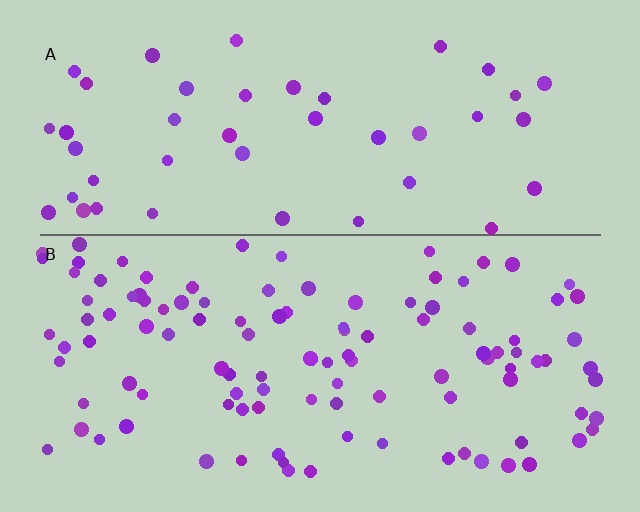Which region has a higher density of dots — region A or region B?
B (the bottom).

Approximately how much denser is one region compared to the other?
Approximately 2.5× — region B over region A.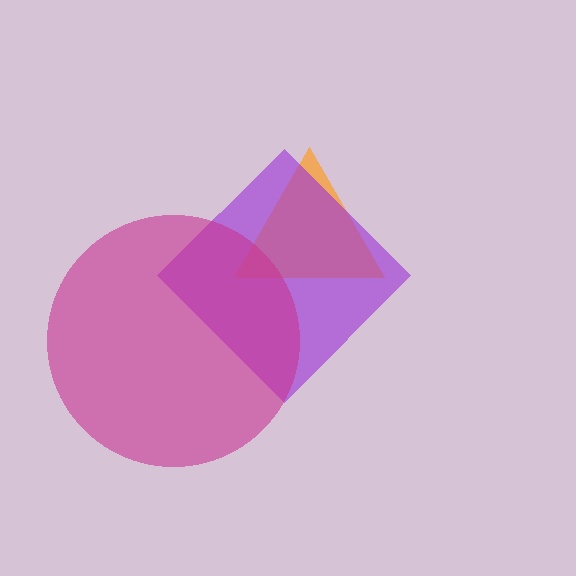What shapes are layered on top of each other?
The layered shapes are: an orange triangle, a purple diamond, a magenta circle.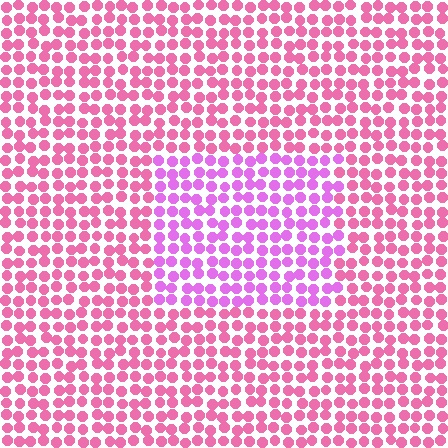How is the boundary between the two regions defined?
The boundary is defined purely by a slight shift in hue (about 34 degrees). Spacing, size, and orientation are identical on both sides.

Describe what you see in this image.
The image is filled with small pink elements in a uniform arrangement. A rectangle-shaped region is visible where the elements are tinted to a slightly different hue, forming a subtle color boundary.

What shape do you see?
I see a rectangle.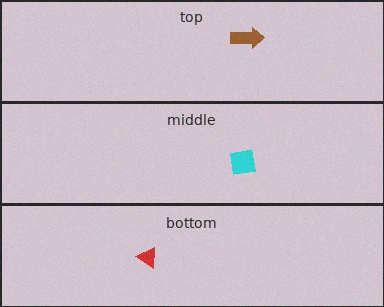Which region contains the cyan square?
The middle region.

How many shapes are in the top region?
1.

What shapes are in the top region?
The brown arrow.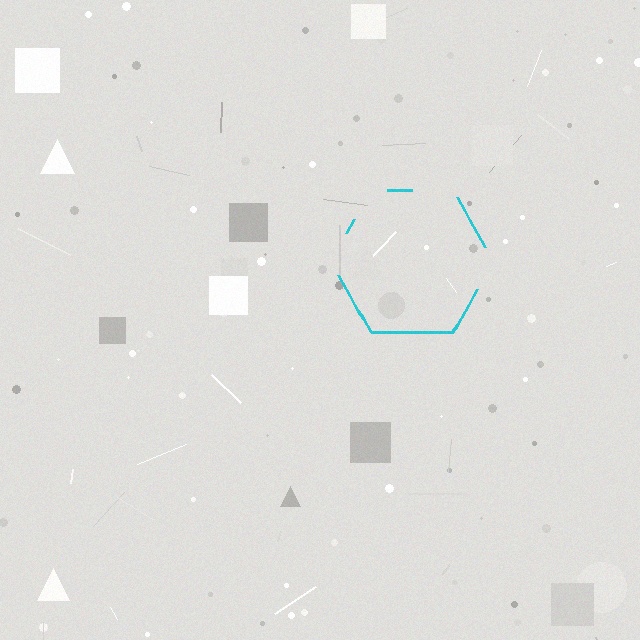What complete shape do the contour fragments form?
The contour fragments form a hexagon.